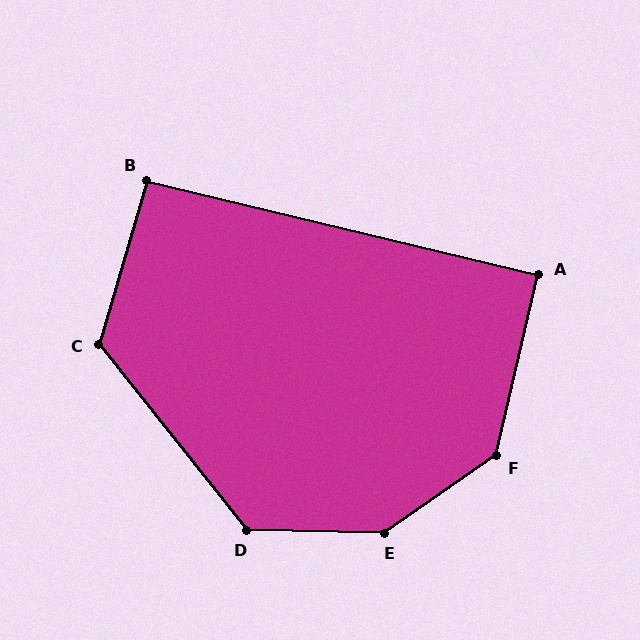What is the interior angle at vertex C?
Approximately 125 degrees (obtuse).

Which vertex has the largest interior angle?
E, at approximately 144 degrees.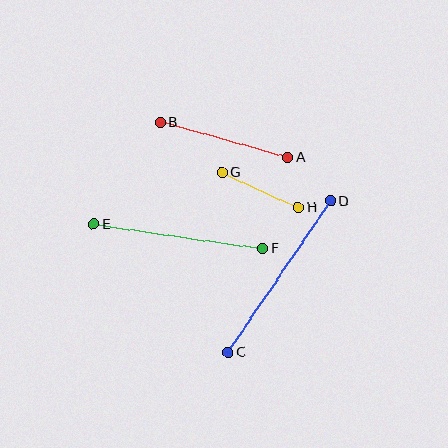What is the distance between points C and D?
The distance is approximately 183 pixels.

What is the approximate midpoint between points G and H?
The midpoint is at approximately (260, 190) pixels.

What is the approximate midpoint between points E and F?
The midpoint is at approximately (178, 236) pixels.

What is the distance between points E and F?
The distance is approximately 170 pixels.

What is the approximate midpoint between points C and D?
The midpoint is at approximately (279, 276) pixels.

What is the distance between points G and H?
The distance is approximately 84 pixels.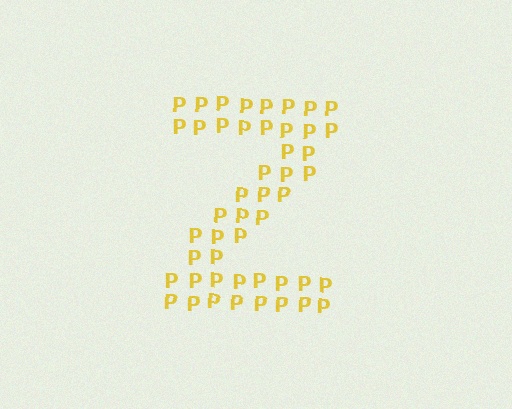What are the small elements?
The small elements are letter P's.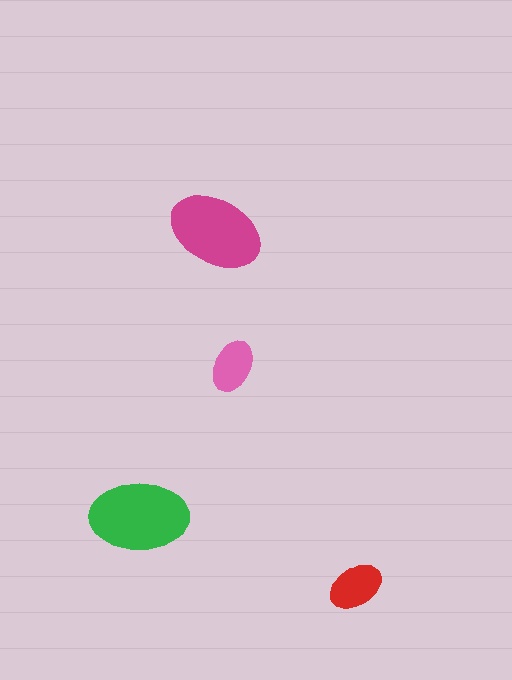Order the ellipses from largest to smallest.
the green one, the magenta one, the red one, the pink one.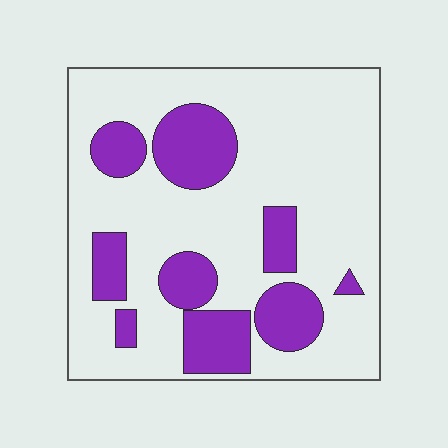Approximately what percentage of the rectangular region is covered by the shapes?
Approximately 25%.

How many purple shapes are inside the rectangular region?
9.